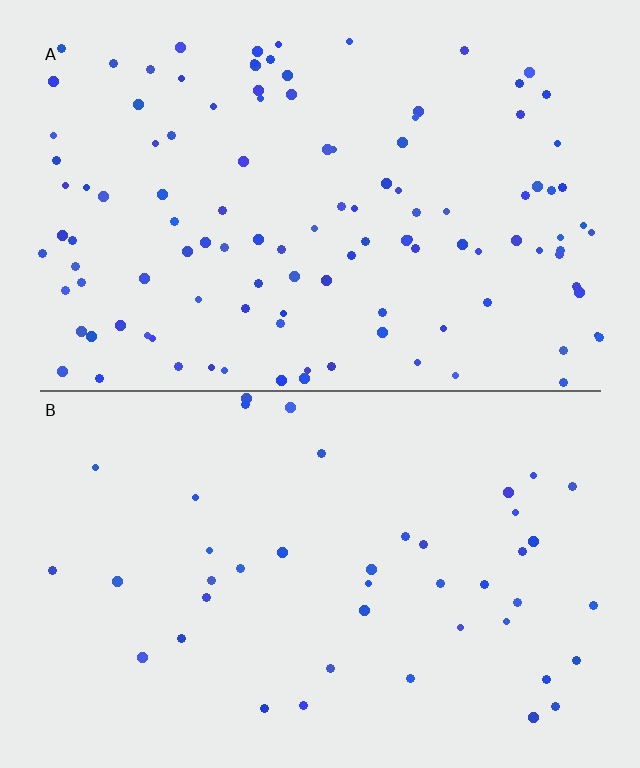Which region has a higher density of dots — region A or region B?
A (the top).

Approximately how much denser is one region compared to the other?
Approximately 2.7× — region A over region B.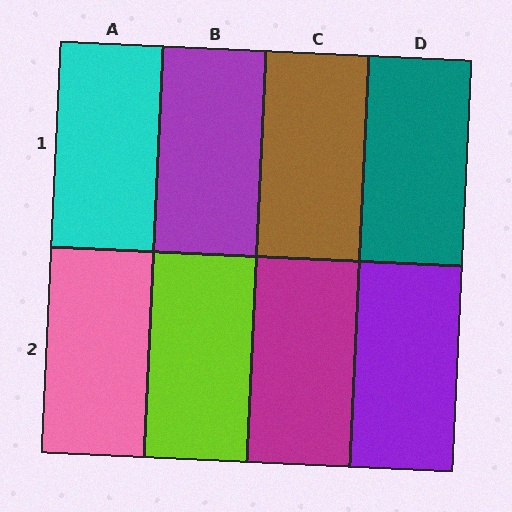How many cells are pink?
1 cell is pink.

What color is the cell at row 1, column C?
Brown.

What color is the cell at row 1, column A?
Cyan.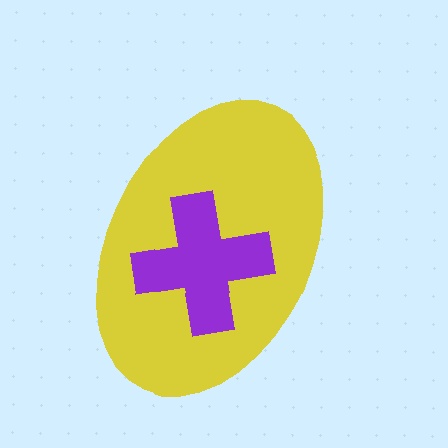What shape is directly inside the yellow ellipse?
The purple cross.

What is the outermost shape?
The yellow ellipse.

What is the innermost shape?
The purple cross.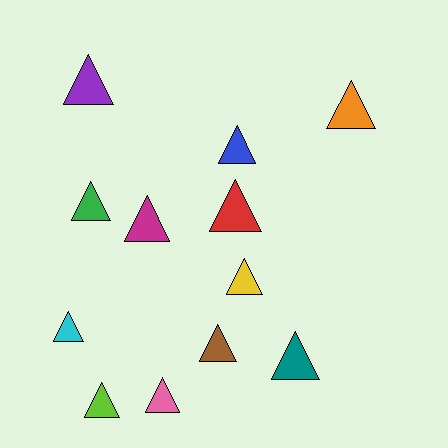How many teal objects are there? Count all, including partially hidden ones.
There is 1 teal object.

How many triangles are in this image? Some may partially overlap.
There are 12 triangles.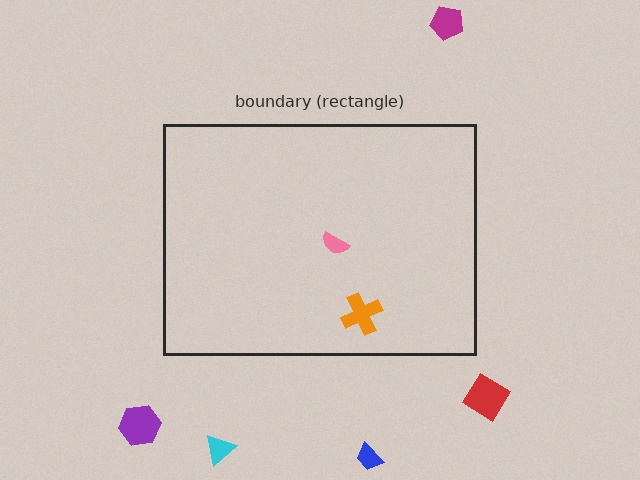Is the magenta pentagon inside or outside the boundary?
Outside.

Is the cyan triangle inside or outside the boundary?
Outside.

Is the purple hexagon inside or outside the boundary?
Outside.